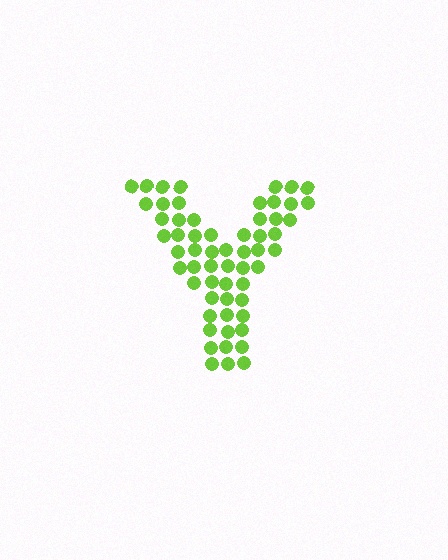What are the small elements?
The small elements are circles.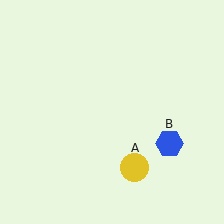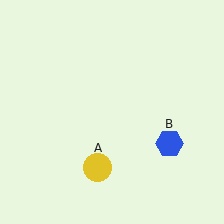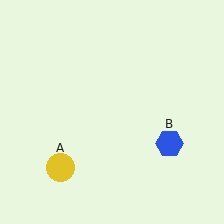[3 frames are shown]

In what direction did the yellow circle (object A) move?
The yellow circle (object A) moved left.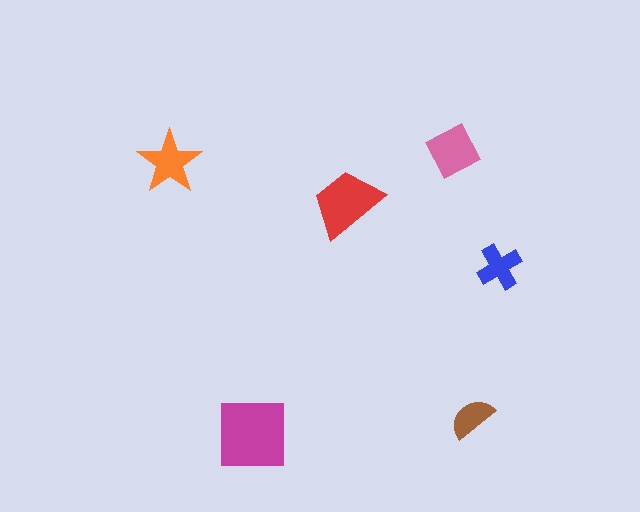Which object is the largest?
The magenta square.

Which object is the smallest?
The brown semicircle.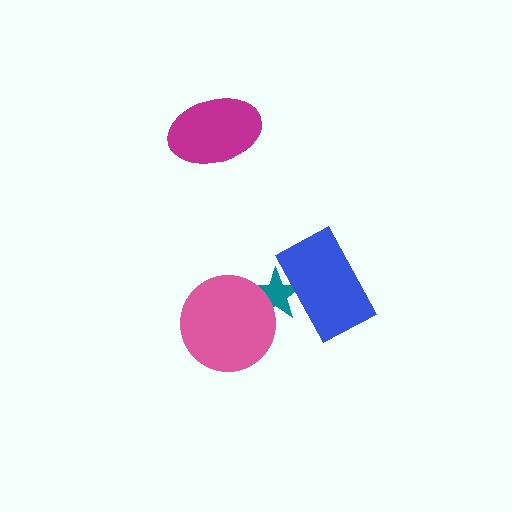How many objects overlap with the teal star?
2 objects overlap with the teal star.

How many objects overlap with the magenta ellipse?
0 objects overlap with the magenta ellipse.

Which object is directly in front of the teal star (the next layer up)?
The pink circle is directly in front of the teal star.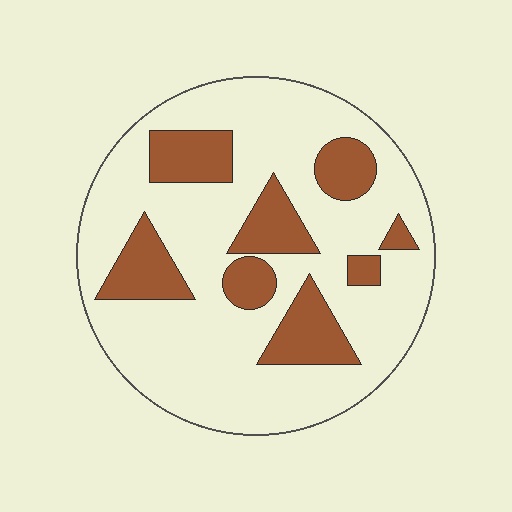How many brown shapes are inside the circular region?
8.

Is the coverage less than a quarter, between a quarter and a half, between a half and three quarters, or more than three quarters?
Less than a quarter.